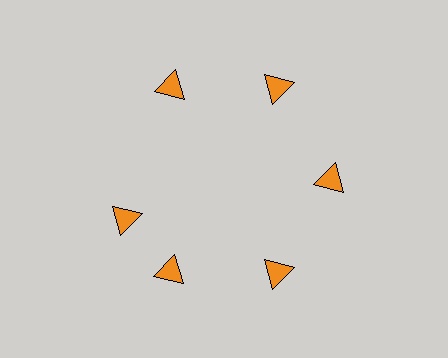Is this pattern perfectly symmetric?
No. The 6 orange triangles are arranged in a ring, but one element near the 9 o'clock position is rotated out of alignment along the ring, breaking the 6-fold rotational symmetry.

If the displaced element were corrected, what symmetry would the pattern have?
It would have 6-fold rotational symmetry — the pattern would map onto itself every 60 degrees.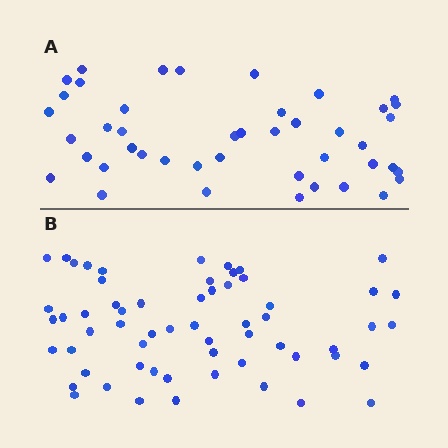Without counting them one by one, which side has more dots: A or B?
Region B (the bottom region) has more dots.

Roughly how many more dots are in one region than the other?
Region B has approximately 15 more dots than region A.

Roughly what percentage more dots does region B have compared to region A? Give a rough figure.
About 35% more.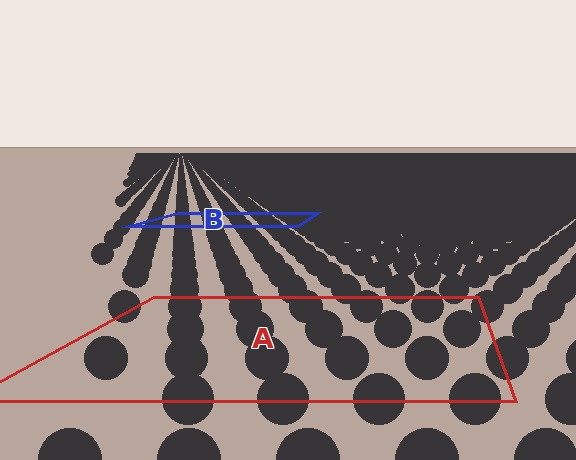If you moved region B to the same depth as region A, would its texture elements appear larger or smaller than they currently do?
They would appear larger. At a closer depth, the same texture elements are projected at a bigger on-screen size.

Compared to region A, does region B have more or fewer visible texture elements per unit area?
Region B has more texture elements per unit area — they are packed more densely because it is farther away.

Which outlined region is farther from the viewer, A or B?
Region B is farther from the viewer — the texture elements inside it appear smaller and more densely packed.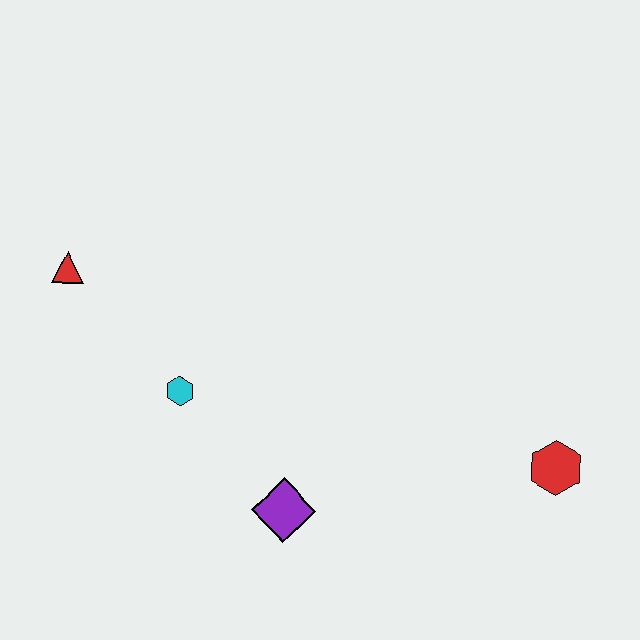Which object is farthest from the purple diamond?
The red triangle is farthest from the purple diamond.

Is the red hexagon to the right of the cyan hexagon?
Yes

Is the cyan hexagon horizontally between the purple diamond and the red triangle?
Yes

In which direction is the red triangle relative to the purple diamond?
The red triangle is above the purple diamond.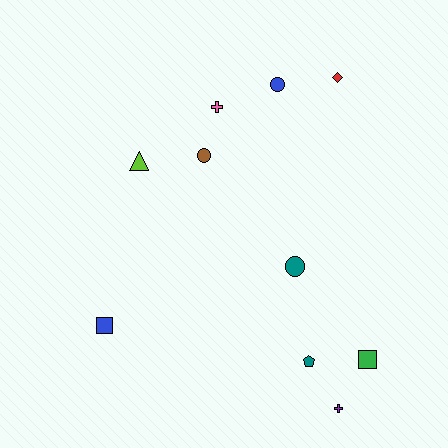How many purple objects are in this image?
There is 1 purple object.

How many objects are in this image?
There are 10 objects.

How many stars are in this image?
There are no stars.